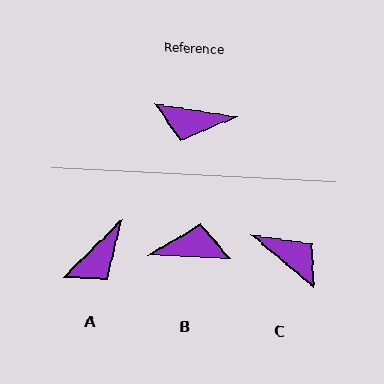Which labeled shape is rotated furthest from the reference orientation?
B, about 172 degrees away.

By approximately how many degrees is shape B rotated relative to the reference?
Approximately 172 degrees clockwise.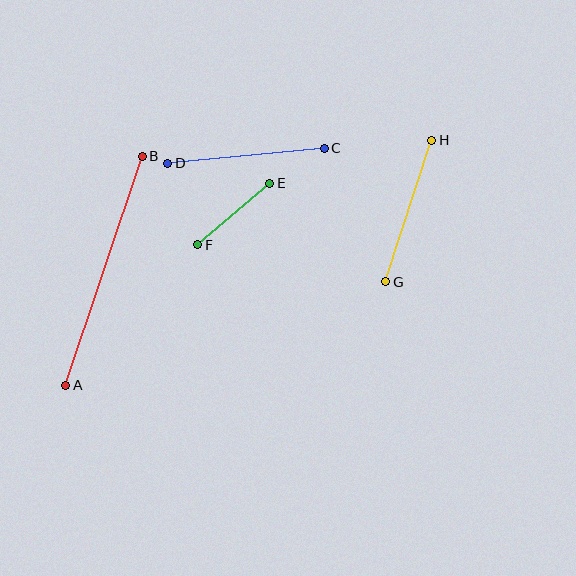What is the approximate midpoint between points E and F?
The midpoint is at approximately (234, 214) pixels.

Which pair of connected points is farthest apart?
Points A and B are farthest apart.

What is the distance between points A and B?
The distance is approximately 241 pixels.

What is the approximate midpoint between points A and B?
The midpoint is at approximately (104, 271) pixels.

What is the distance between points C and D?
The distance is approximately 157 pixels.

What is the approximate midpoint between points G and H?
The midpoint is at approximately (409, 211) pixels.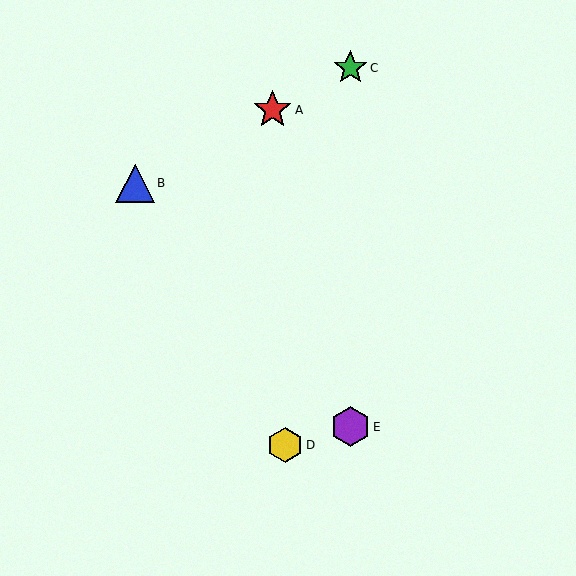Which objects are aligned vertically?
Objects C, E are aligned vertically.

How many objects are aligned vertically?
2 objects (C, E) are aligned vertically.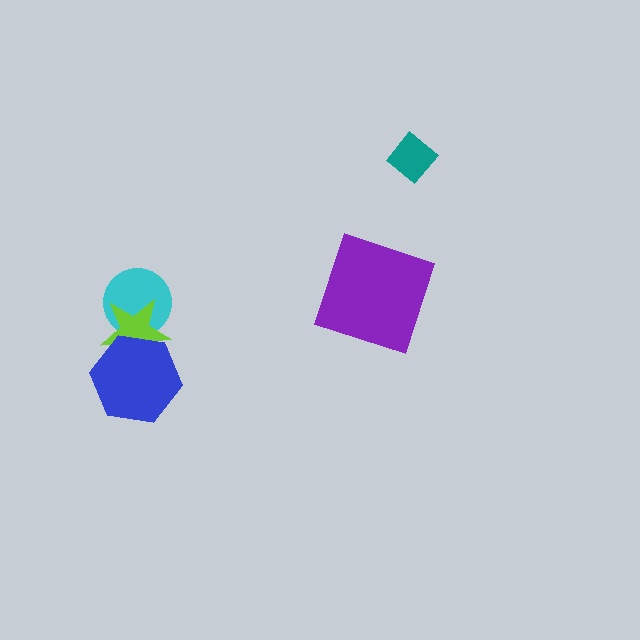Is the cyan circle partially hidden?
Yes, it is partially covered by another shape.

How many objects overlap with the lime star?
2 objects overlap with the lime star.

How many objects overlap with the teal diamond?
0 objects overlap with the teal diamond.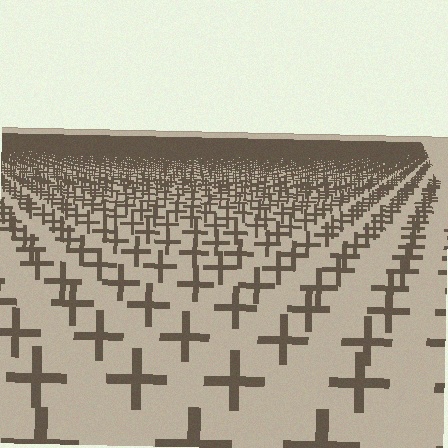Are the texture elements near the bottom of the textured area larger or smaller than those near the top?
Larger. Near the bottom, elements are closer to the viewer and appear at a bigger on-screen size.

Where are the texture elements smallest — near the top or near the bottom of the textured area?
Near the top.